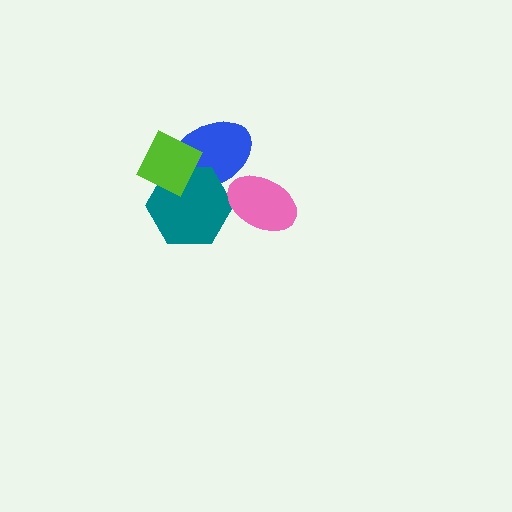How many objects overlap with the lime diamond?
2 objects overlap with the lime diamond.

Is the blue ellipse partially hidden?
Yes, it is partially covered by another shape.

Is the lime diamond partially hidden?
No, no other shape covers it.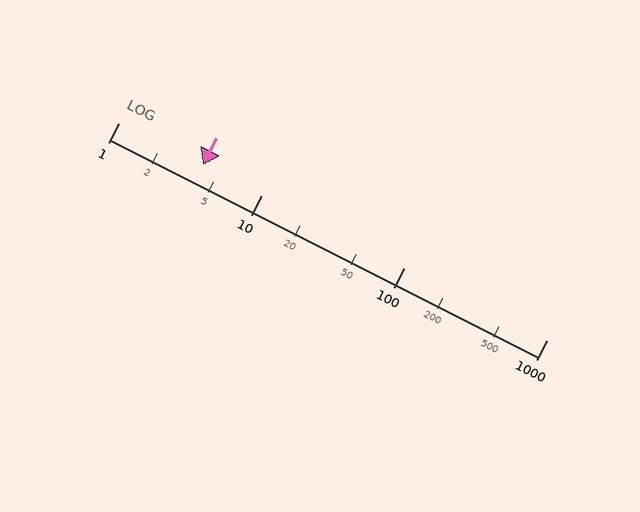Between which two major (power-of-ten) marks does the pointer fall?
The pointer is between 1 and 10.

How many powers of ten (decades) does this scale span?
The scale spans 3 decades, from 1 to 1000.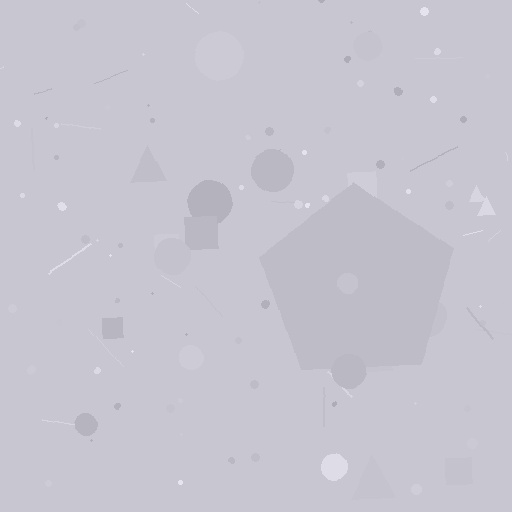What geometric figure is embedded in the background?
A pentagon is embedded in the background.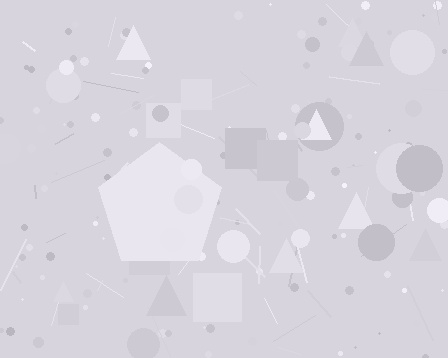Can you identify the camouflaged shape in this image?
The camouflaged shape is a pentagon.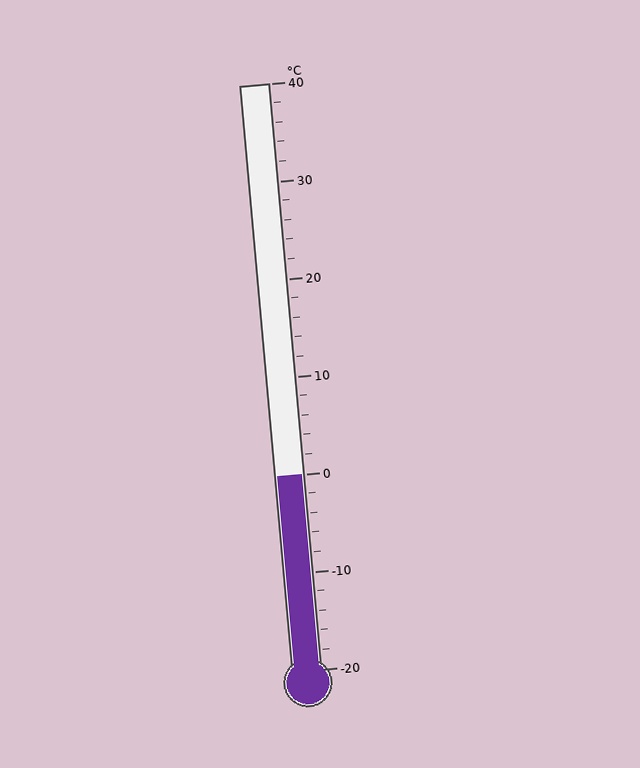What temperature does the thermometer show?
The thermometer shows approximately 0°C.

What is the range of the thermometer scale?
The thermometer scale ranges from -20°C to 40°C.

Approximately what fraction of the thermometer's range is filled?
The thermometer is filled to approximately 35% of its range.